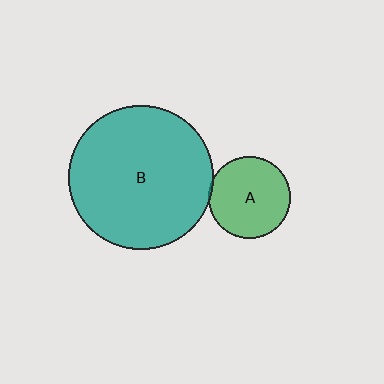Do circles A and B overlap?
Yes.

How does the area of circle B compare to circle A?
Approximately 3.1 times.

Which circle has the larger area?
Circle B (teal).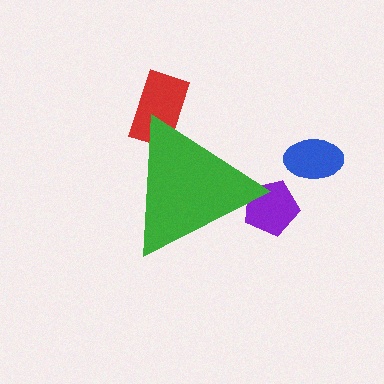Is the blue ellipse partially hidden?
No, the blue ellipse is fully visible.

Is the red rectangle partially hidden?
Yes, the red rectangle is partially hidden behind the green triangle.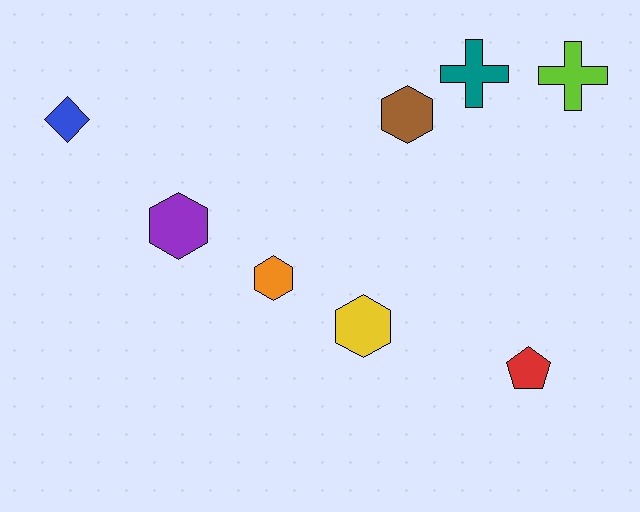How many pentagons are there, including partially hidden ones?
There is 1 pentagon.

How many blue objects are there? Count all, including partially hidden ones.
There is 1 blue object.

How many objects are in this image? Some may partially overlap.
There are 8 objects.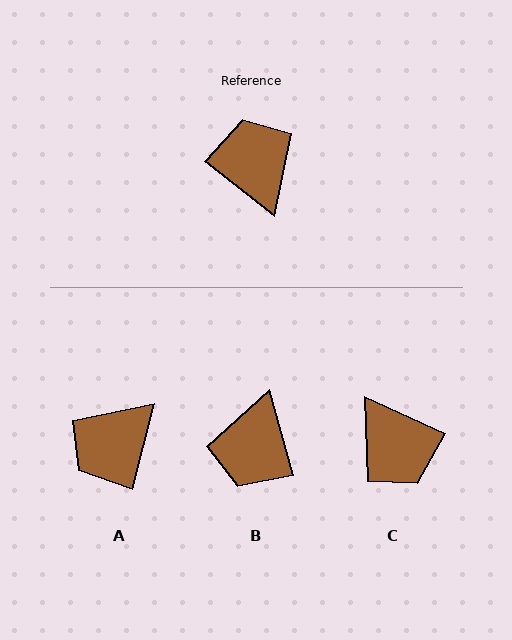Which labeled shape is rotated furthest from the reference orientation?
C, about 167 degrees away.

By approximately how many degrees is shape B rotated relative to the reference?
Approximately 144 degrees counter-clockwise.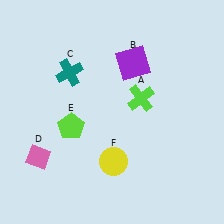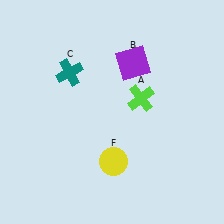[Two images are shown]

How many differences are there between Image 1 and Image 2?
There are 2 differences between the two images.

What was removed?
The pink diamond (D), the lime pentagon (E) were removed in Image 2.